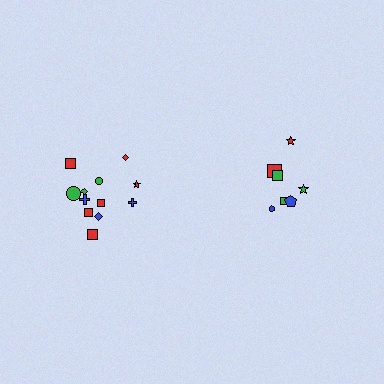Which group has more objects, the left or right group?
The left group.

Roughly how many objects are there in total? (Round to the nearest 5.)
Roughly 20 objects in total.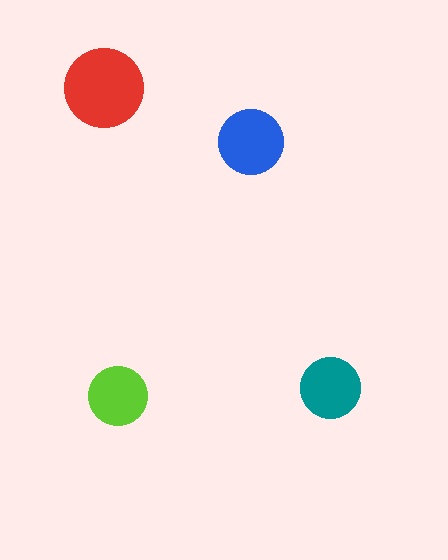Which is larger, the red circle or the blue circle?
The red one.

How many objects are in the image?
There are 4 objects in the image.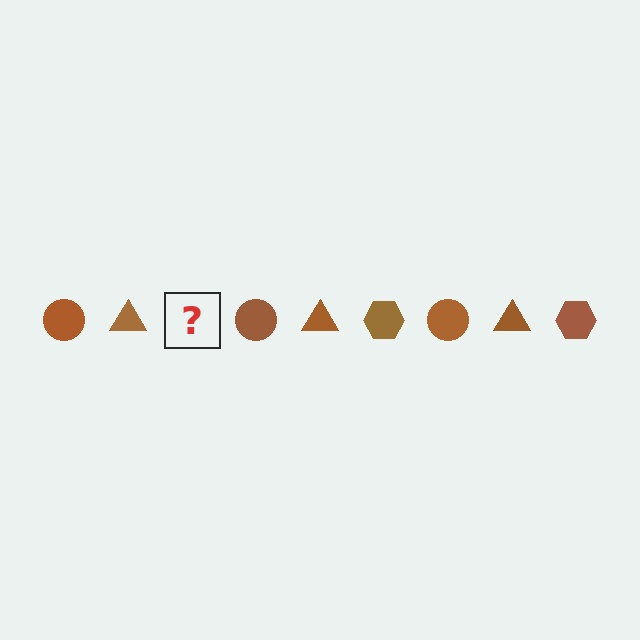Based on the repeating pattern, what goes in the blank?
The blank should be a brown hexagon.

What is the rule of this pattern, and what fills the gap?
The rule is that the pattern cycles through circle, triangle, hexagon shapes in brown. The gap should be filled with a brown hexagon.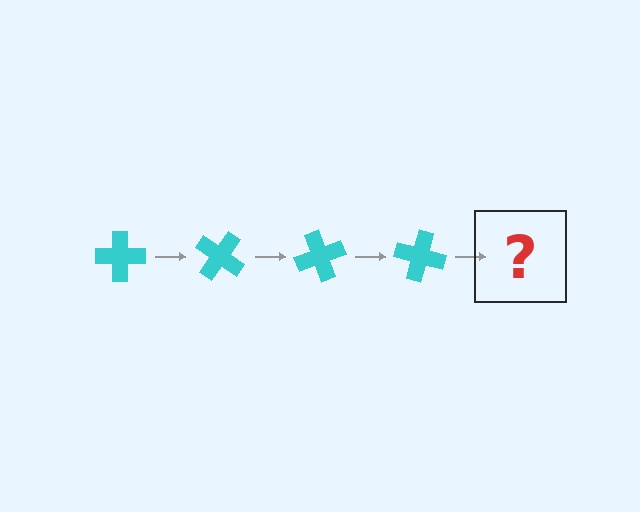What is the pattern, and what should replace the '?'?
The pattern is that the cross rotates 35 degrees each step. The '?' should be a cyan cross rotated 140 degrees.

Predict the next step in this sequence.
The next step is a cyan cross rotated 140 degrees.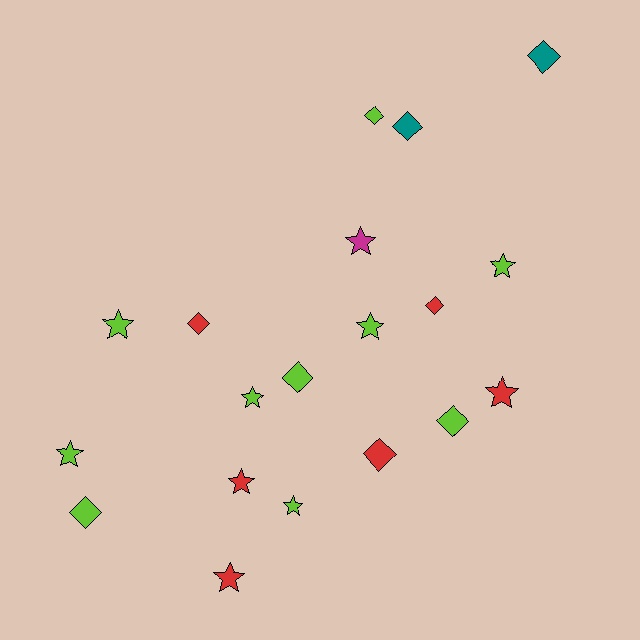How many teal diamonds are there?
There are 2 teal diamonds.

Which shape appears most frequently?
Star, with 10 objects.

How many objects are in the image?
There are 19 objects.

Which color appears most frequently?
Lime, with 10 objects.